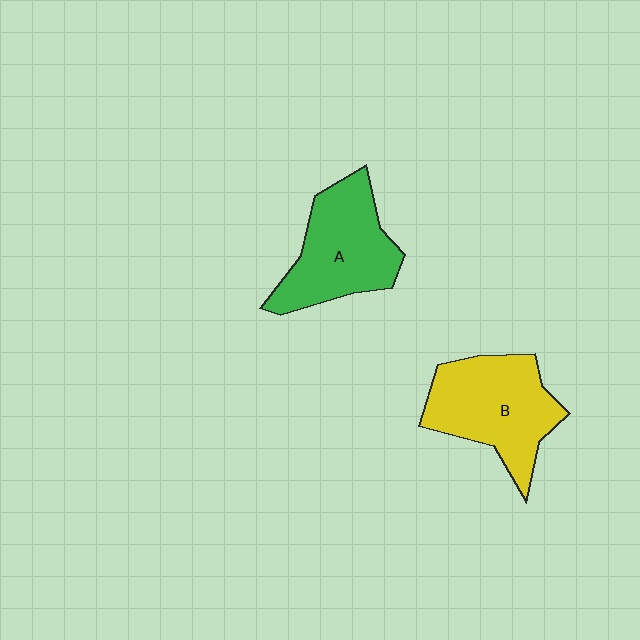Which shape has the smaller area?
Shape A (green).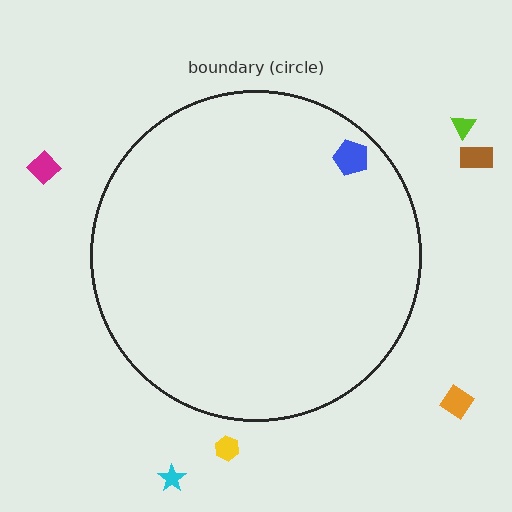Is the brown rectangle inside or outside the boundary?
Outside.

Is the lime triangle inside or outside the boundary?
Outside.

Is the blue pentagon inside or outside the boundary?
Inside.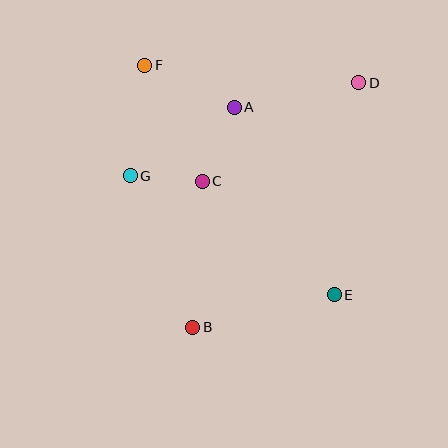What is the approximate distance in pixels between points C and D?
The distance between C and D is approximately 185 pixels.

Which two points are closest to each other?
Points C and G are closest to each other.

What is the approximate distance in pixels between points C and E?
The distance between C and E is approximately 174 pixels.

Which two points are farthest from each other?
Points E and F are farthest from each other.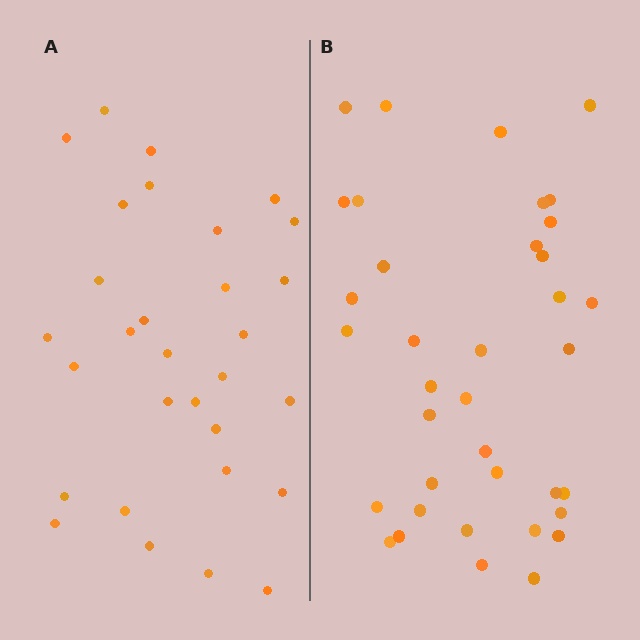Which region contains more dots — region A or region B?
Region B (the right region) has more dots.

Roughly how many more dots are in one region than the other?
Region B has roughly 8 or so more dots than region A.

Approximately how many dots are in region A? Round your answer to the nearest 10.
About 30 dots.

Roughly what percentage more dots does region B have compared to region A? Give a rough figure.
About 25% more.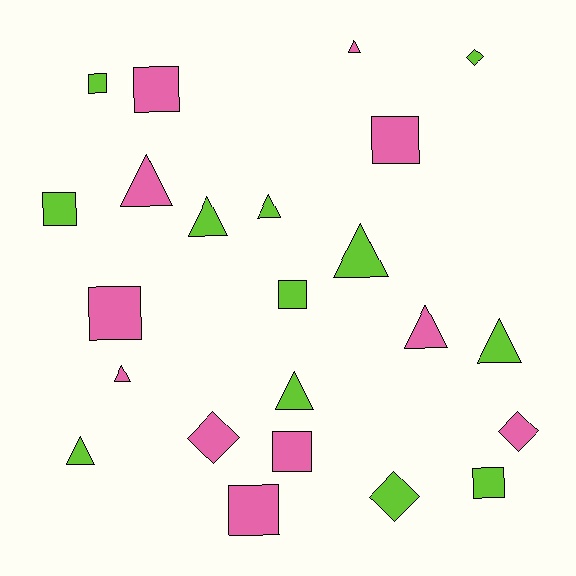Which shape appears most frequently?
Triangle, with 10 objects.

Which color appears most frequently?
Lime, with 12 objects.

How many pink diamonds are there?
There are 2 pink diamonds.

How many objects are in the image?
There are 23 objects.